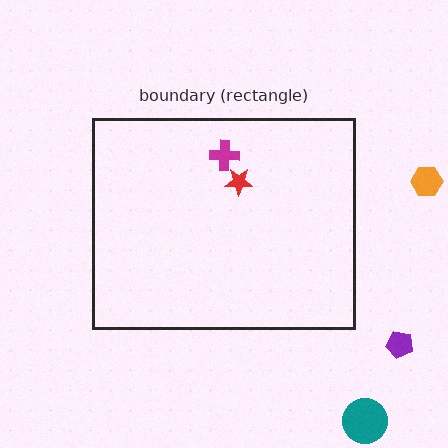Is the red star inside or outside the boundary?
Inside.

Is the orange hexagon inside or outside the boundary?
Outside.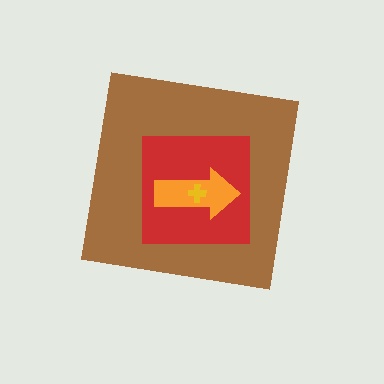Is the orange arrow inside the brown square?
Yes.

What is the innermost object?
The yellow cross.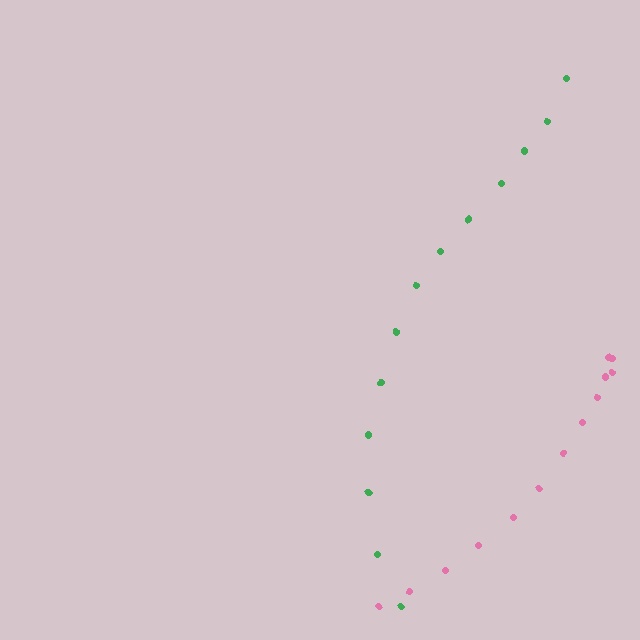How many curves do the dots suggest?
There are 2 distinct paths.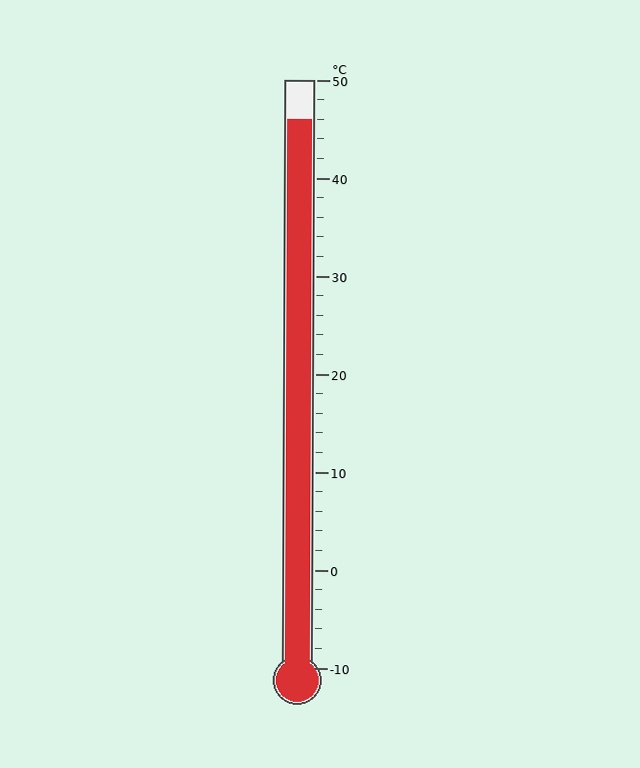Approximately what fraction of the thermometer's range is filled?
The thermometer is filled to approximately 95% of its range.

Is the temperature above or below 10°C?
The temperature is above 10°C.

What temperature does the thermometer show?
The thermometer shows approximately 46°C.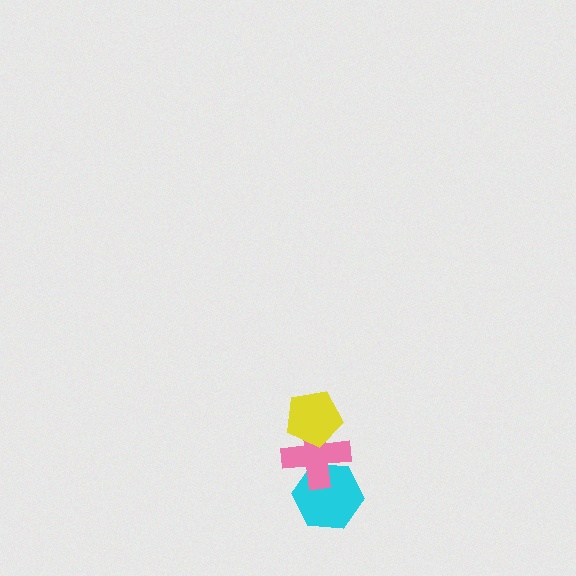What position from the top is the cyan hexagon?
The cyan hexagon is 3rd from the top.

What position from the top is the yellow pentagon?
The yellow pentagon is 1st from the top.